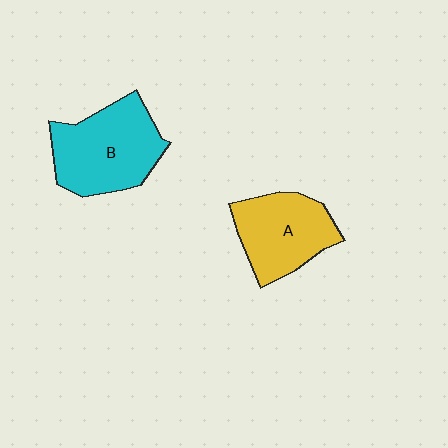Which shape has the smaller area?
Shape A (yellow).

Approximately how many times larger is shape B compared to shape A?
Approximately 1.2 times.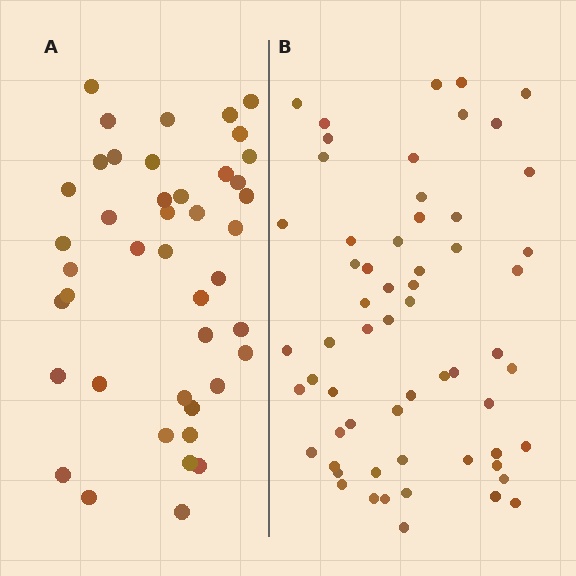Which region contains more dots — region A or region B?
Region B (the right region) has more dots.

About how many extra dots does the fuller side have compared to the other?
Region B has approximately 15 more dots than region A.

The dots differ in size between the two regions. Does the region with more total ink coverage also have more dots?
No. Region A has more total ink coverage because its dots are larger, but region B actually contains more individual dots. Total area can be misleading — the number of items is what matters here.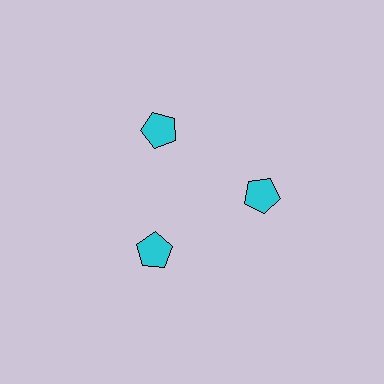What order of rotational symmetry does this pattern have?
This pattern has 3-fold rotational symmetry.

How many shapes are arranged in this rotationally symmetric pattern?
There are 3 shapes, arranged in 3 groups of 1.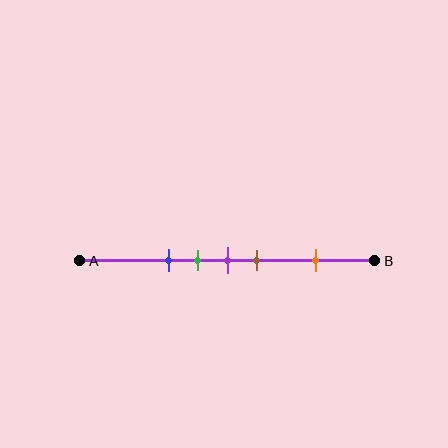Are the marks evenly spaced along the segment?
No, the marks are not evenly spaced.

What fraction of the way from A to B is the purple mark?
The purple mark is approximately 50% (0.5) of the way from A to B.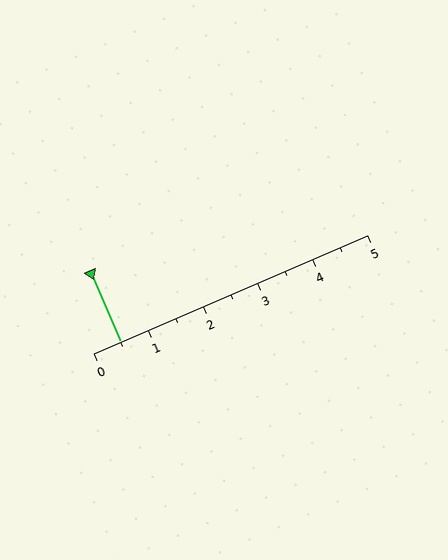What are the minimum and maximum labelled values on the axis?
The axis runs from 0 to 5.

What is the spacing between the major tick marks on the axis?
The major ticks are spaced 1 apart.